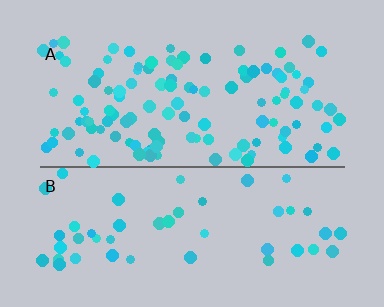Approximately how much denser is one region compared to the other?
Approximately 2.4× — region A over region B.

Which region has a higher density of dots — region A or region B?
A (the top).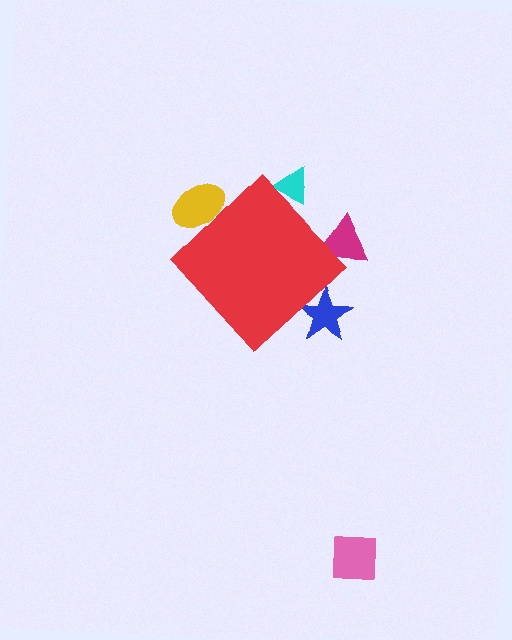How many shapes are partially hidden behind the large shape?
4 shapes are partially hidden.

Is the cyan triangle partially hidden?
Yes, the cyan triangle is partially hidden behind the red diamond.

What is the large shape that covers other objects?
A red diamond.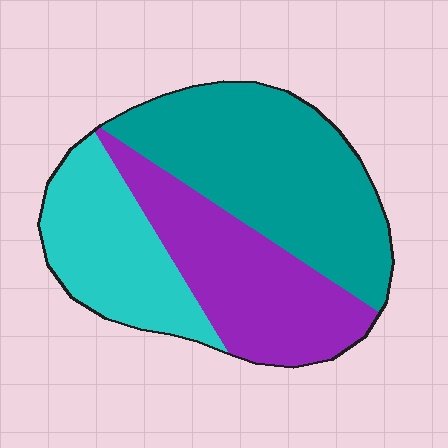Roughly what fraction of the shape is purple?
Purple takes up about one third (1/3) of the shape.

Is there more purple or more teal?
Teal.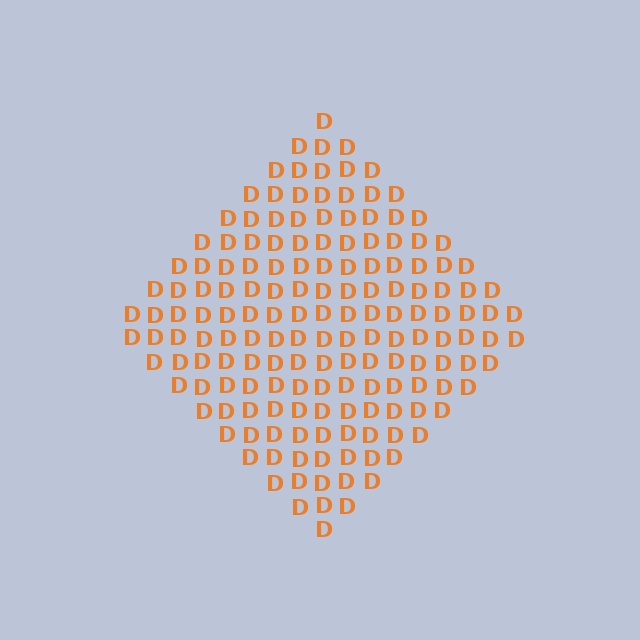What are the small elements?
The small elements are letter D's.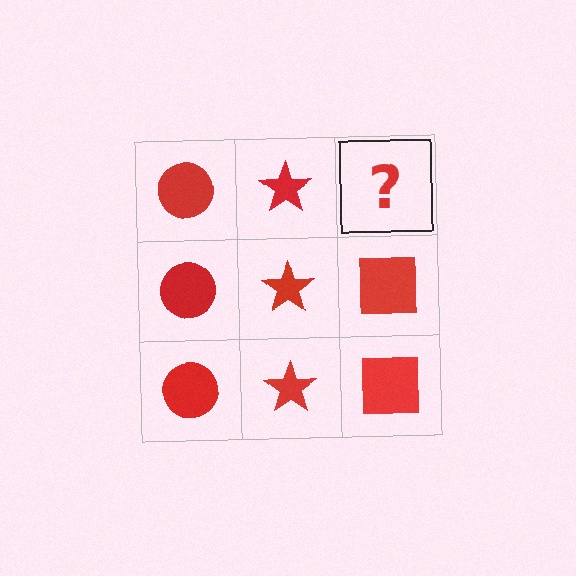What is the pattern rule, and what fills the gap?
The rule is that each column has a consistent shape. The gap should be filled with a red square.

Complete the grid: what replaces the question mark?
The question mark should be replaced with a red square.